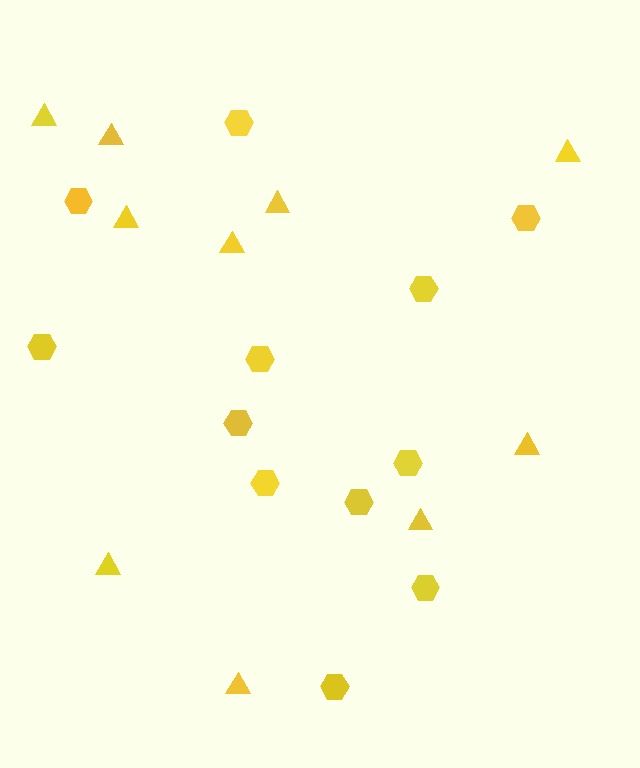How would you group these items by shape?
There are 2 groups: one group of hexagons (12) and one group of triangles (10).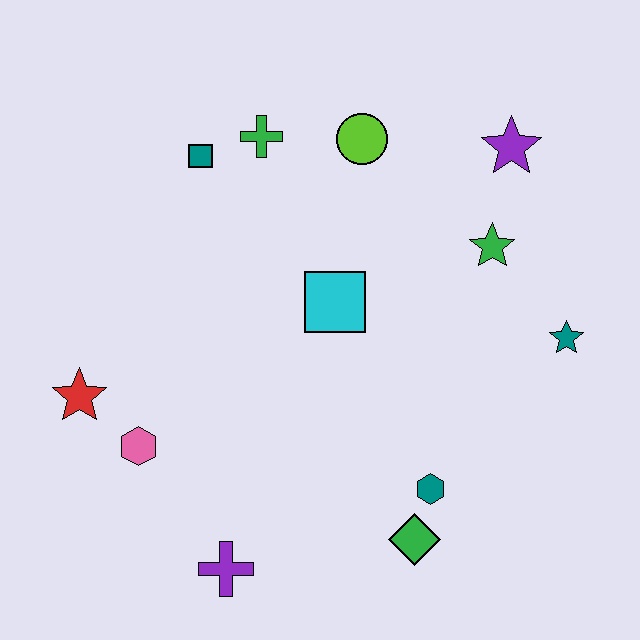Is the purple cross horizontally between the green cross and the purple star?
No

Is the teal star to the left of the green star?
No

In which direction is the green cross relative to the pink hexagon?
The green cross is above the pink hexagon.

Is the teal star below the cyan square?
Yes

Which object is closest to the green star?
The purple star is closest to the green star.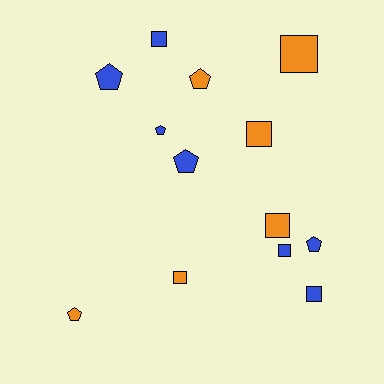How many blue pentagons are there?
There are 4 blue pentagons.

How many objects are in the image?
There are 13 objects.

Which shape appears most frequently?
Square, with 7 objects.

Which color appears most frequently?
Blue, with 7 objects.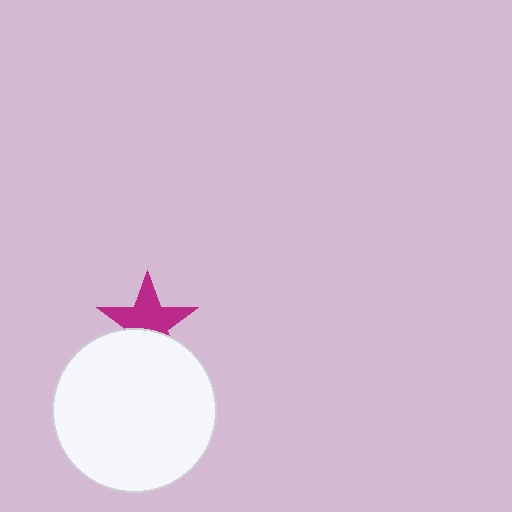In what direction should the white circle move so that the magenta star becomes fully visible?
The white circle should move down. That is the shortest direction to clear the overlap and leave the magenta star fully visible.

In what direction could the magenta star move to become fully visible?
The magenta star could move up. That would shift it out from behind the white circle entirely.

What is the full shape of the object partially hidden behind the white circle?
The partially hidden object is a magenta star.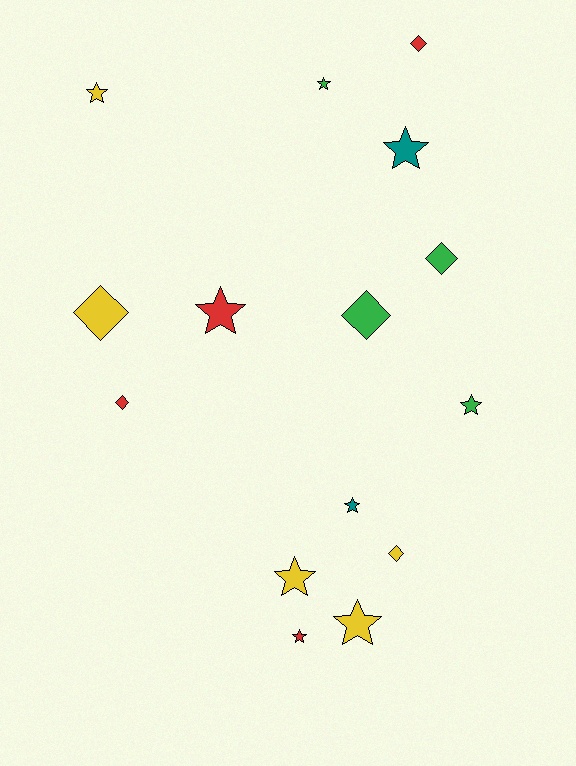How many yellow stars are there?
There are 3 yellow stars.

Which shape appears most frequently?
Star, with 9 objects.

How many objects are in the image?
There are 15 objects.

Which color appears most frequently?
Yellow, with 5 objects.